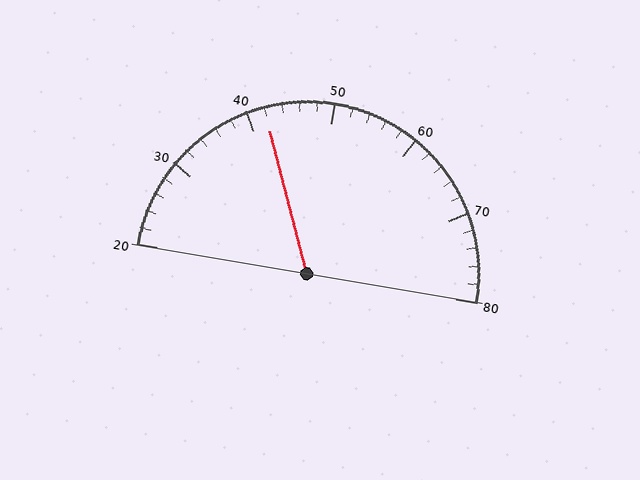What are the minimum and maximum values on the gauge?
The gauge ranges from 20 to 80.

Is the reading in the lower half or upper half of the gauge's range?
The reading is in the lower half of the range (20 to 80).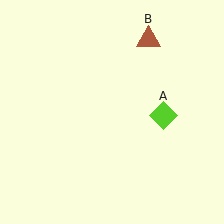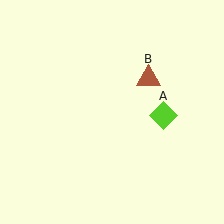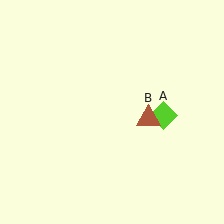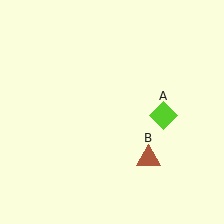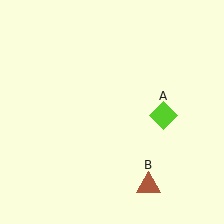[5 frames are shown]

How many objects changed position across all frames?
1 object changed position: brown triangle (object B).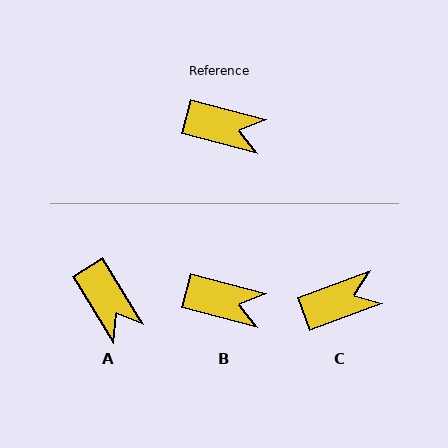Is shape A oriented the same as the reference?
No, it is off by about 44 degrees.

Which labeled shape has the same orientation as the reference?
B.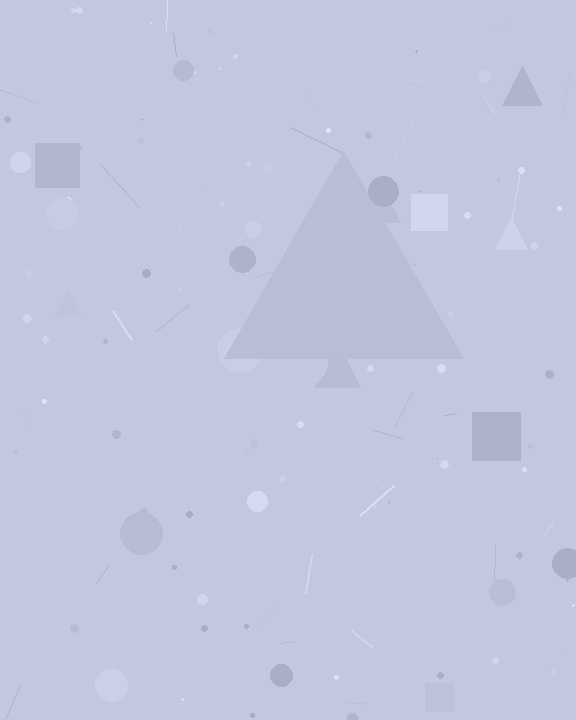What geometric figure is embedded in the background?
A triangle is embedded in the background.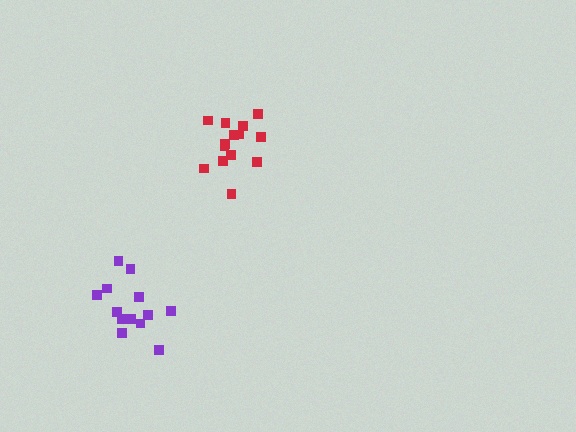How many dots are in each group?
Group 1: 14 dots, Group 2: 13 dots (27 total).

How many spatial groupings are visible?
There are 2 spatial groupings.